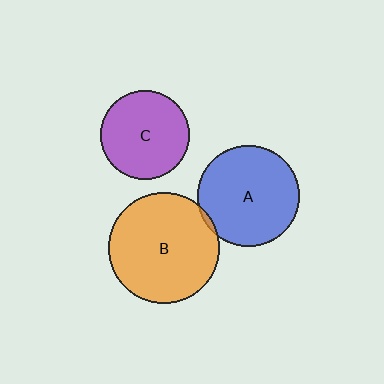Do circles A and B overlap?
Yes.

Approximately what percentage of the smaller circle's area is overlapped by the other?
Approximately 5%.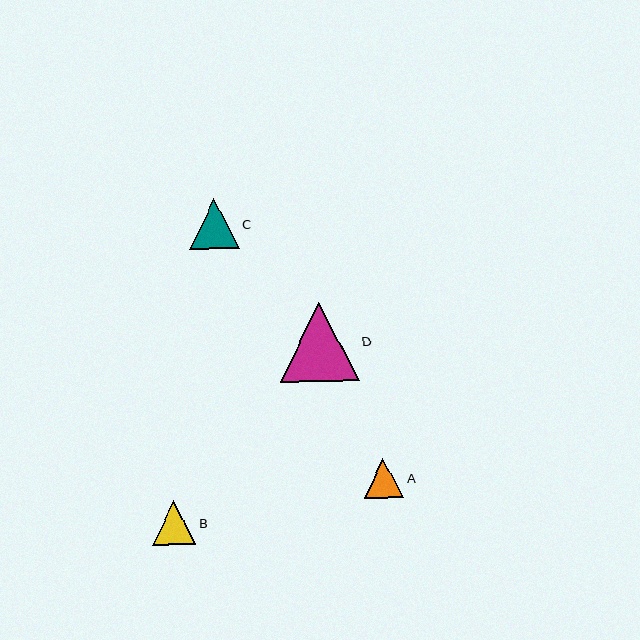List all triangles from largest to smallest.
From largest to smallest: D, C, B, A.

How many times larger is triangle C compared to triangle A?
Triangle C is approximately 1.3 times the size of triangle A.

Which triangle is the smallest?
Triangle A is the smallest with a size of approximately 39 pixels.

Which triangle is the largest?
Triangle D is the largest with a size of approximately 79 pixels.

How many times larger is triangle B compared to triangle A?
Triangle B is approximately 1.1 times the size of triangle A.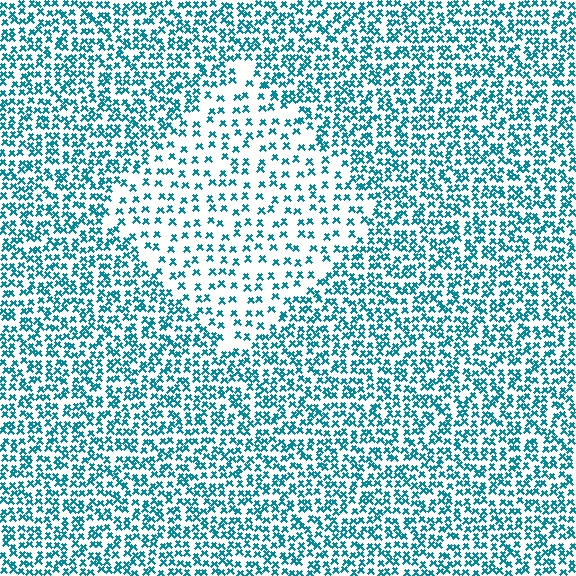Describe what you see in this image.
The image contains small teal elements arranged at two different densities. A diamond-shaped region is visible where the elements are less densely packed than the surrounding area.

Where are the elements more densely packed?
The elements are more densely packed outside the diamond boundary.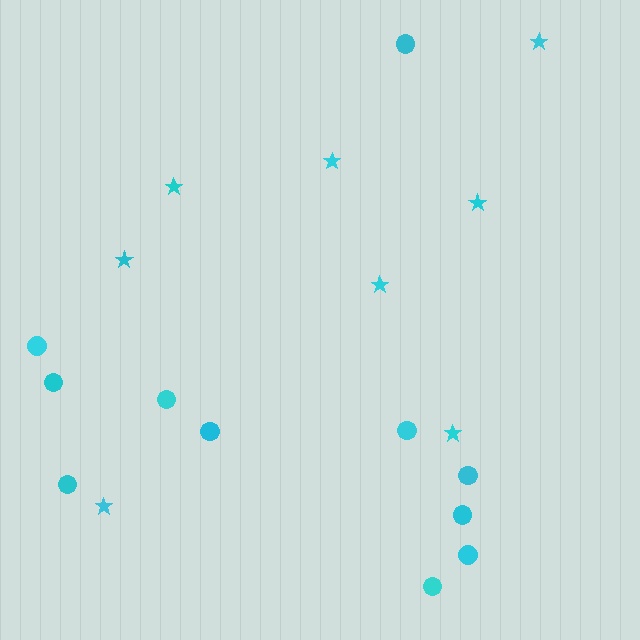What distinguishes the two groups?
There are 2 groups: one group of stars (8) and one group of circles (11).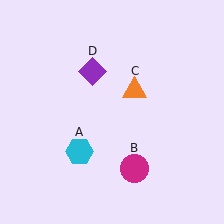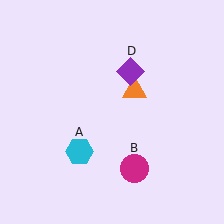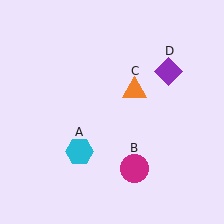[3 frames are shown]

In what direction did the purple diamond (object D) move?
The purple diamond (object D) moved right.